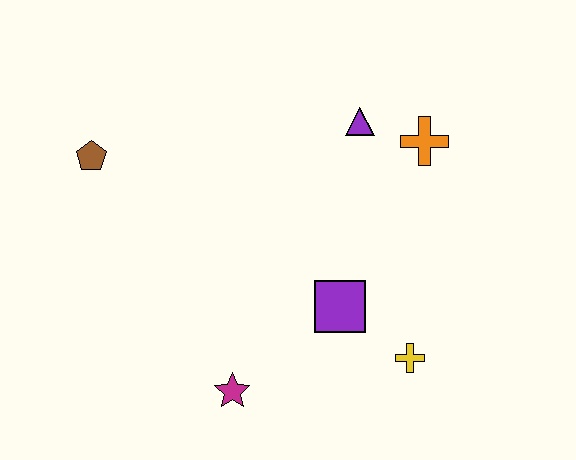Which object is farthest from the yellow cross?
The brown pentagon is farthest from the yellow cross.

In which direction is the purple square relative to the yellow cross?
The purple square is to the left of the yellow cross.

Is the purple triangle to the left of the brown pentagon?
No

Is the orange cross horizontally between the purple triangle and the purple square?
No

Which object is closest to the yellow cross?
The purple square is closest to the yellow cross.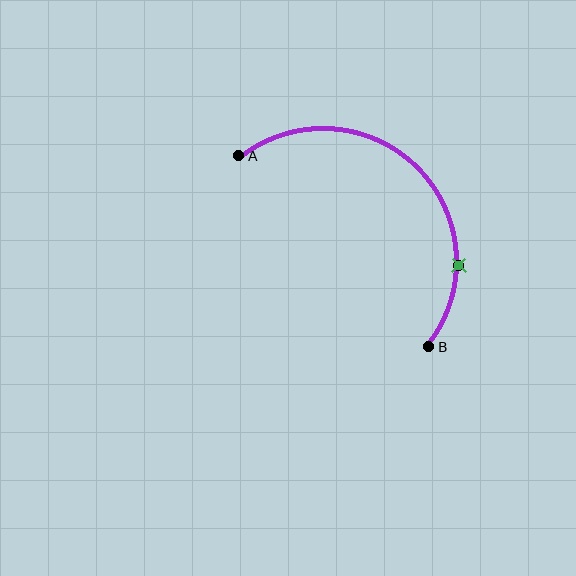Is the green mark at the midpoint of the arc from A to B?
No. The green mark lies on the arc but is closer to endpoint B. The arc midpoint would be at the point on the curve equidistant along the arc from both A and B.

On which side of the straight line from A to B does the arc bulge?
The arc bulges above and to the right of the straight line connecting A and B.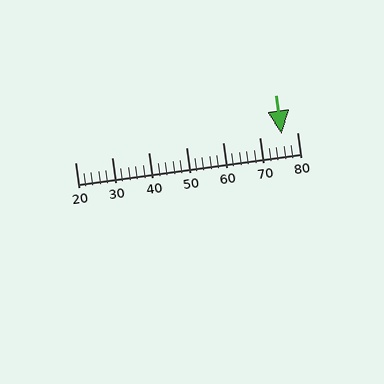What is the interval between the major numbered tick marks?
The major tick marks are spaced 10 units apart.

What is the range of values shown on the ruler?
The ruler shows values from 20 to 80.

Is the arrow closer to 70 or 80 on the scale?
The arrow is closer to 80.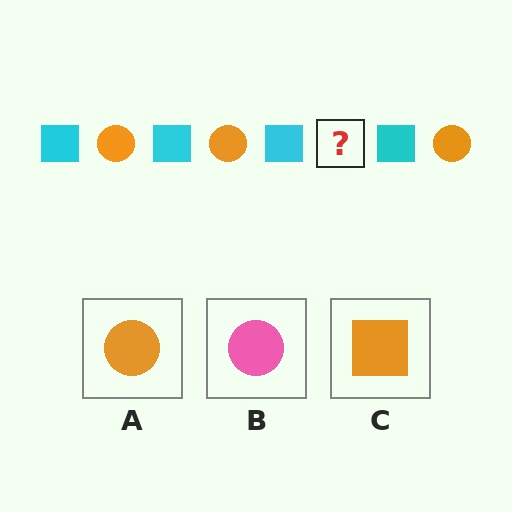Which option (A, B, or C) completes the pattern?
A.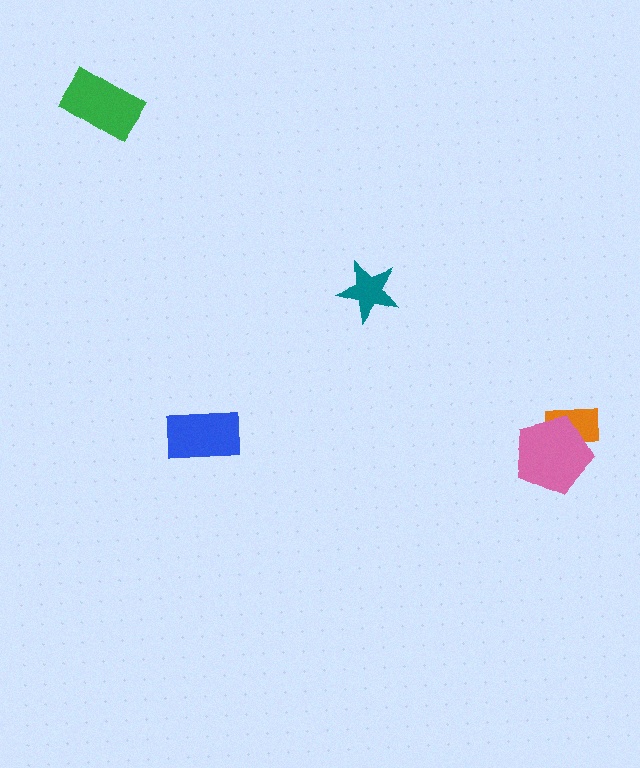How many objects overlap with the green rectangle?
0 objects overlap with the green rectangle.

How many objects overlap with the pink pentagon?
1 object overlaps with the pink pentagon.